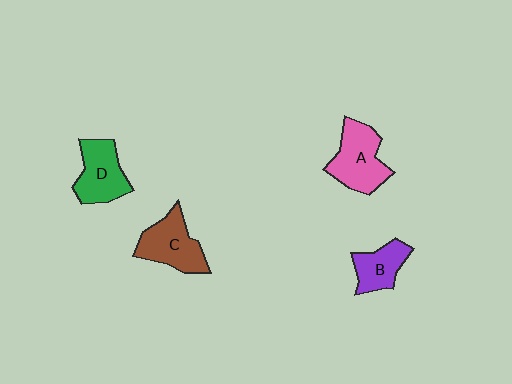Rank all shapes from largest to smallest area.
From largest to smallest: A (pink), C (brown), D (green), B (purple).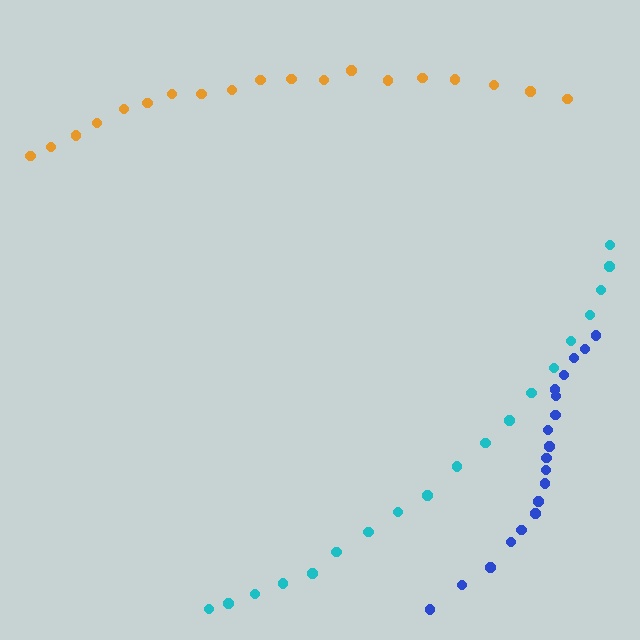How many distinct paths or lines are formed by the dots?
There are 3 distinct paths.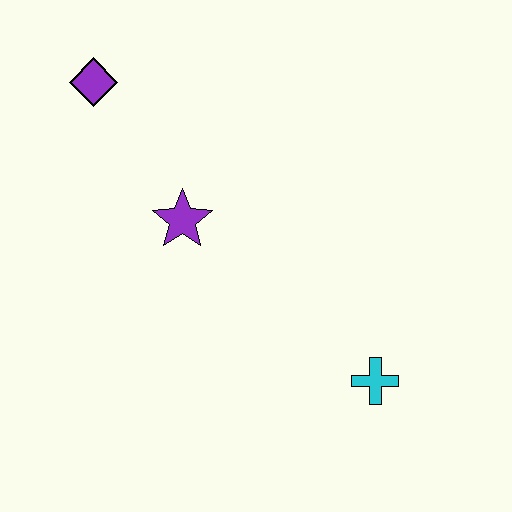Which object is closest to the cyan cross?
The purple star is closest to the cyan cross.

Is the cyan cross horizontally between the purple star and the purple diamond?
No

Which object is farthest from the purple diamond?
The cyan cross is farthest from the purple diamond.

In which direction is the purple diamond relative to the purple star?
The purple diamond is above the purple star.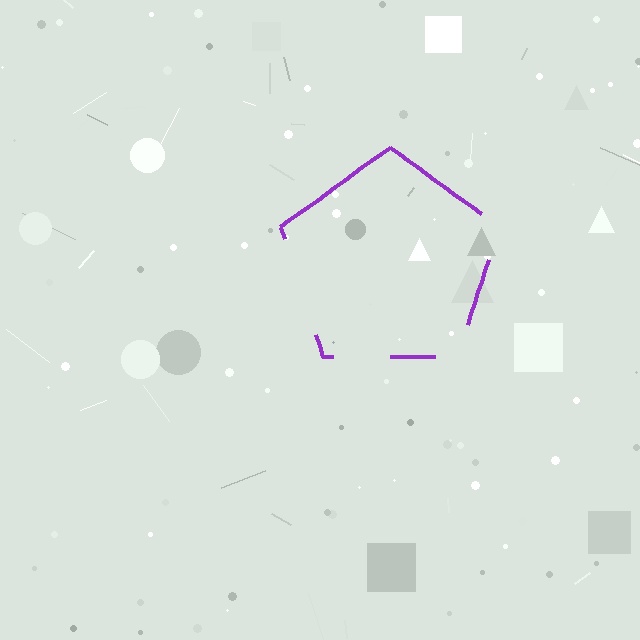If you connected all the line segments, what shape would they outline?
They would outline a pentagon.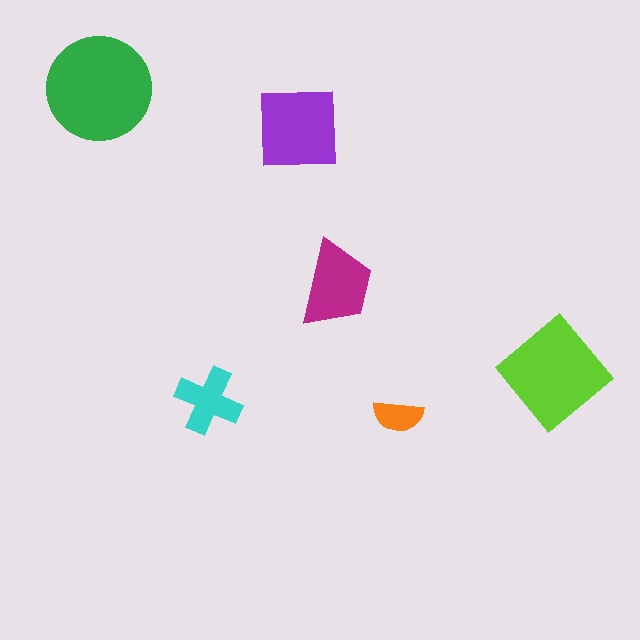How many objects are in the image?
There are 6 objects in the image.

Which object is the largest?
The green circle.